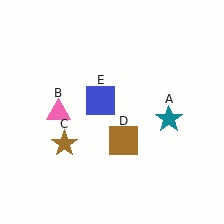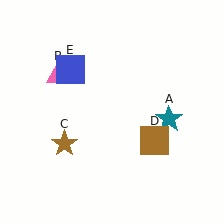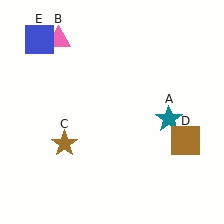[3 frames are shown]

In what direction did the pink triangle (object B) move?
The pink triangle (object B) moved up.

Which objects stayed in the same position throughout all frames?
Teal star (object A) and brown star (object C) remained stationary.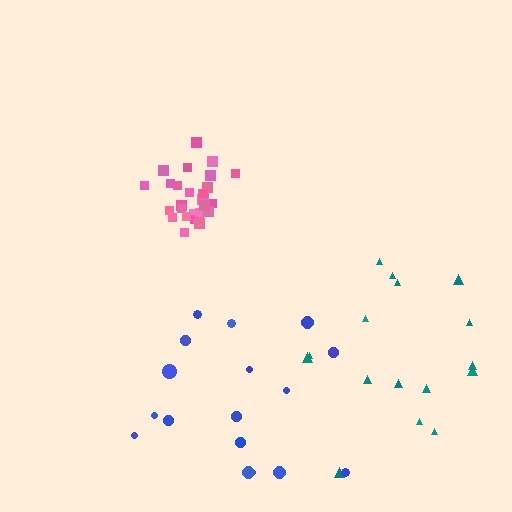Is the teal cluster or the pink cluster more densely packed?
Pink.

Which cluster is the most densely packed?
Pink.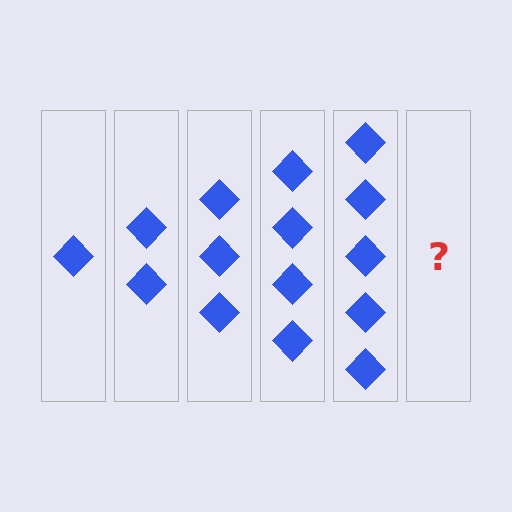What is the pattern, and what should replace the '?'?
The pattern is that each step adds one more diamond. The '?' should be 6 diamonds.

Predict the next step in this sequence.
The next step is 6 diamonds.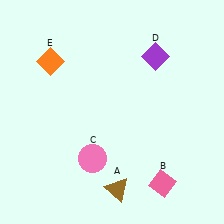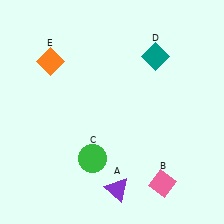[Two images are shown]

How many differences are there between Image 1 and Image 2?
There are 3 differences between the two images.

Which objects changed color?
A changed from brown to purple. C changed from pink to green. D changed from purple to teal.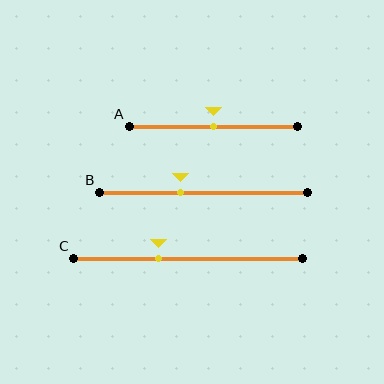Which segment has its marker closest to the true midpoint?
Segment A has its marker closest to the true midpoint.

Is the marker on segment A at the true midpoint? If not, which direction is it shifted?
Yes, the marker on segment A is at the true midpoint.